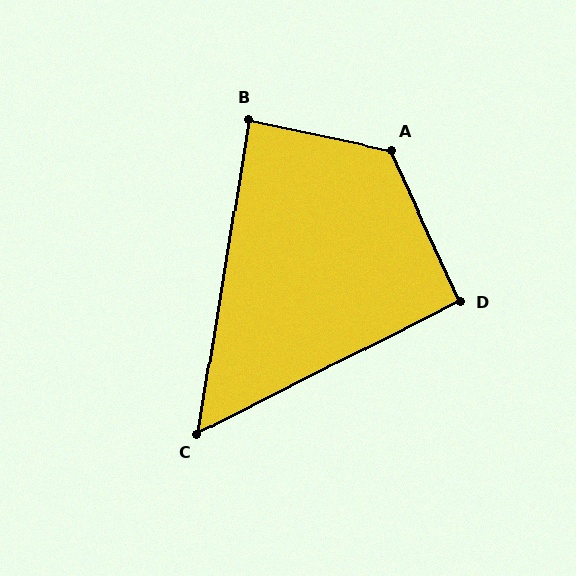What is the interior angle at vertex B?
Approximately 88 degrees (approximately right).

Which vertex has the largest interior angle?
A, at approximately 126 degrees.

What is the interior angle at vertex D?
Approximately 92 degrees (approximately right).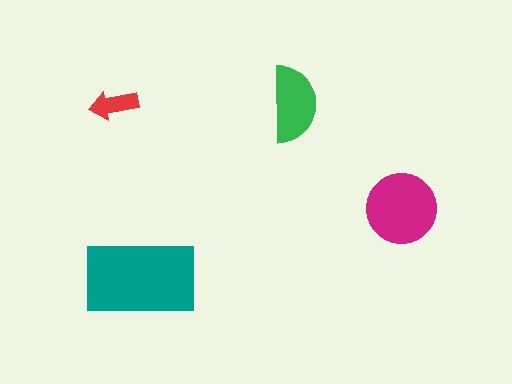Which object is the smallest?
The red arrow.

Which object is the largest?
The teal rectangle.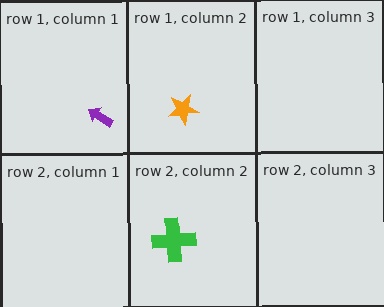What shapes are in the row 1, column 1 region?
The purple arrow.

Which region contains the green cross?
The row 2, column 2 region.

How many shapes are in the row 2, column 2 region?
1.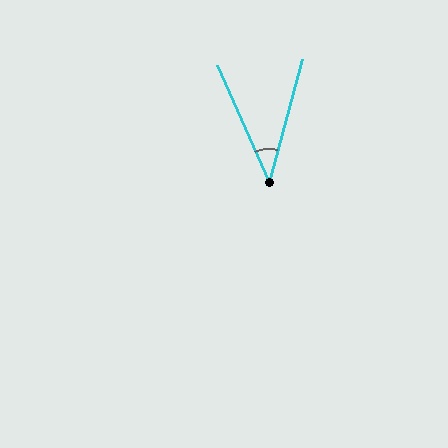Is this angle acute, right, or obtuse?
It is acute.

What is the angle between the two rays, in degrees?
Approximately 39 degrees.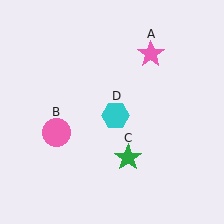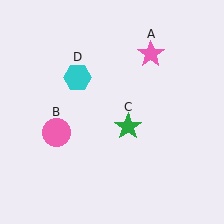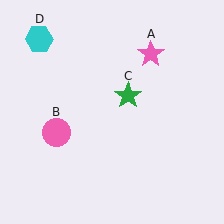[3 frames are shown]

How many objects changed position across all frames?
2 objects changed position: green star (object C), cyan hexagon (object D).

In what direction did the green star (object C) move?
The green star (object C) moved up.